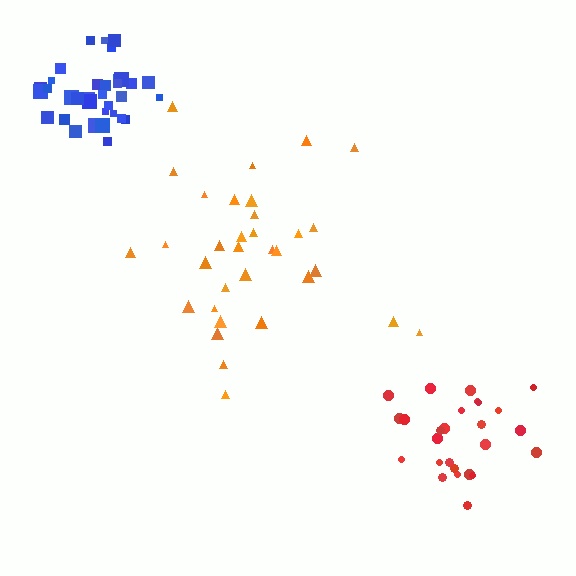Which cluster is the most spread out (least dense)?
Orange.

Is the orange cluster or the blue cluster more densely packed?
Blue.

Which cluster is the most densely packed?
Blue.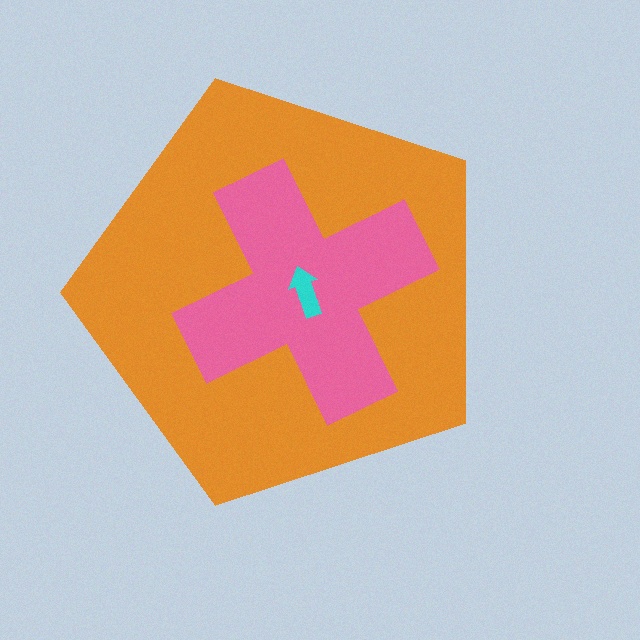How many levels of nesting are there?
3.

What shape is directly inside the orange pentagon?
The pink cross.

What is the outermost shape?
The orange pentagon.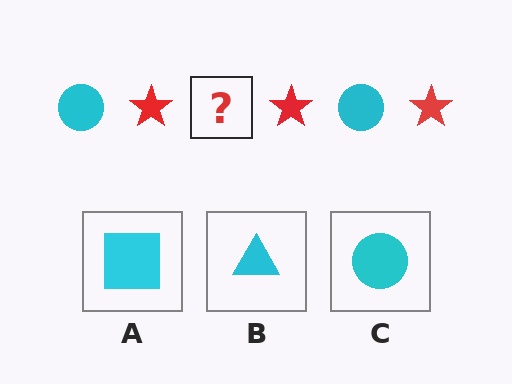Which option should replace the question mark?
Option C.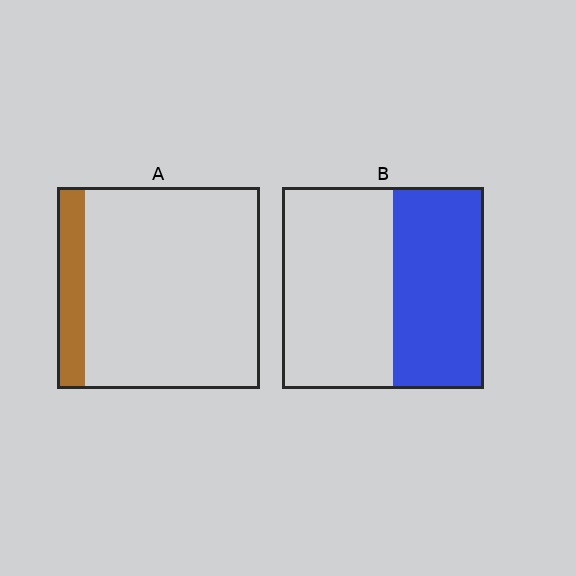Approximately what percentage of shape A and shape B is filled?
A is approximately 15% and B is approximately 45%.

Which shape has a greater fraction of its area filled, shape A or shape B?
Shape B.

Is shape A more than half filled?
No.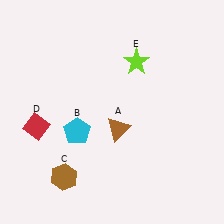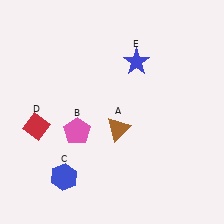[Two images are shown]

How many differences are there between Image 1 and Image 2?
There are 3 differences between the two images.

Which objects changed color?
B changed from cyan to pink. C changed from brown to blue. E changed from lime to blue.